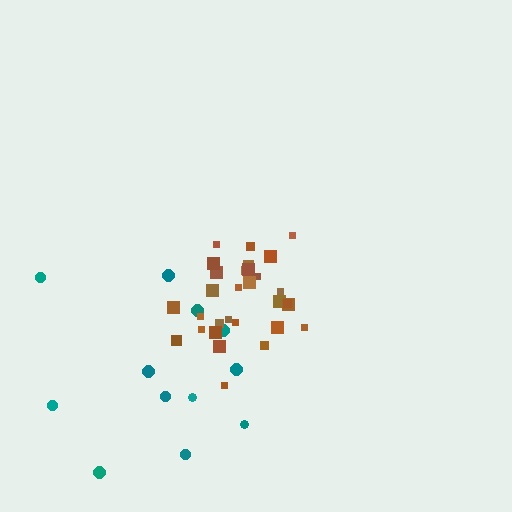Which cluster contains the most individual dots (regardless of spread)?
Brown (30).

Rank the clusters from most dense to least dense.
brown, teal.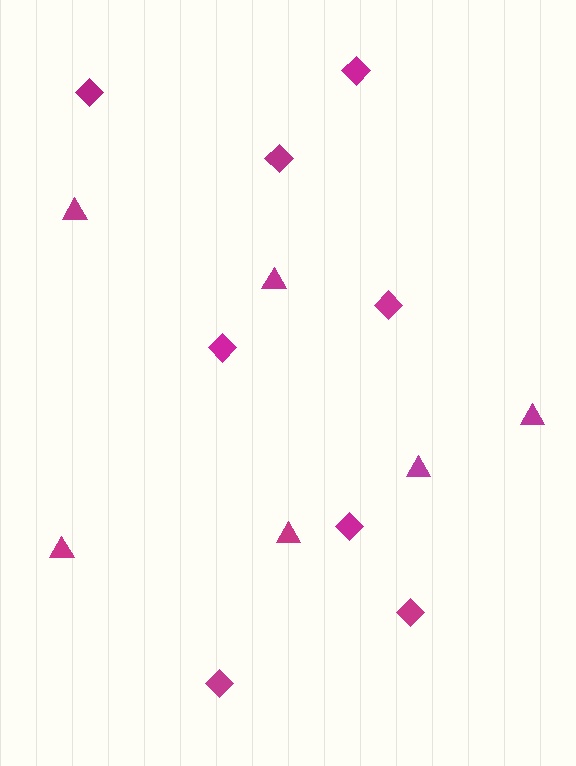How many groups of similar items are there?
There are 2 groups: one group of triangles (6) and one group of diamonds (8).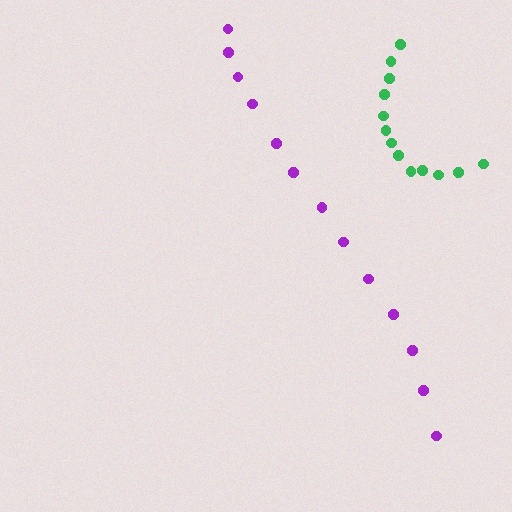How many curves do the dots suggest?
There are 2 distinct paths.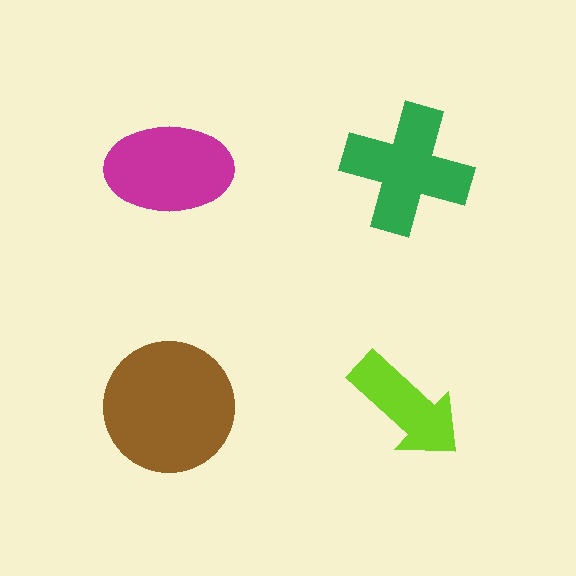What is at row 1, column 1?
A magenta ellipse.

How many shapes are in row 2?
2 shapes.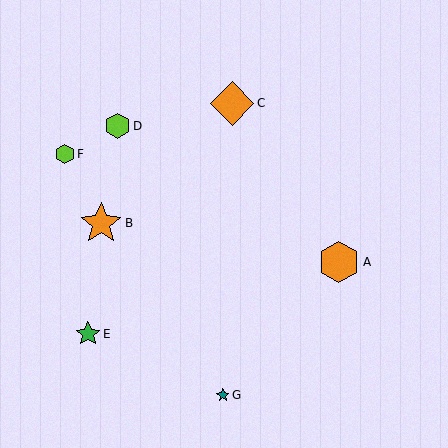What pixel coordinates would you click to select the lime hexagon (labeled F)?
Click at (65, 154) to select the lime hexagon F.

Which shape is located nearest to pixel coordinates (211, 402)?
The teal star (labeled G) at (223, 395) is nearest to that location.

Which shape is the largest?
The orange diamond (labeled C) is the largest.